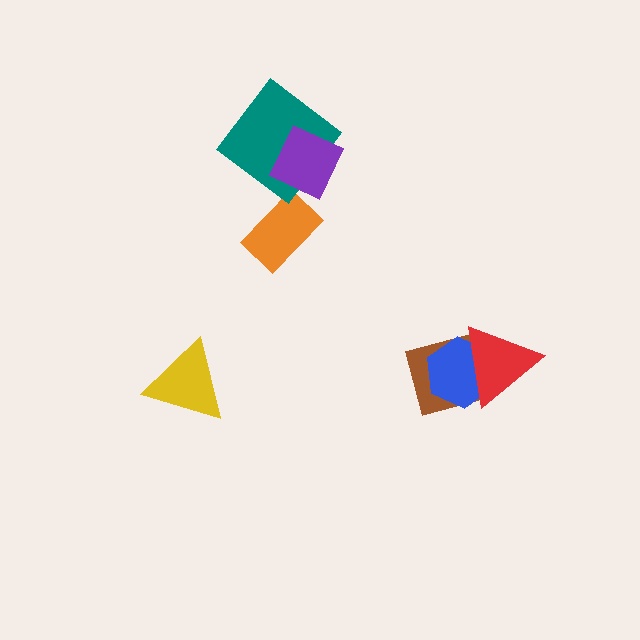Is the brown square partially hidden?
Yes, it is partially covered by another shape.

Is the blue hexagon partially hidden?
Yes, it is partially covered by another shape.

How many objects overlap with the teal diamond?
1 object overlaps with the teal diamond.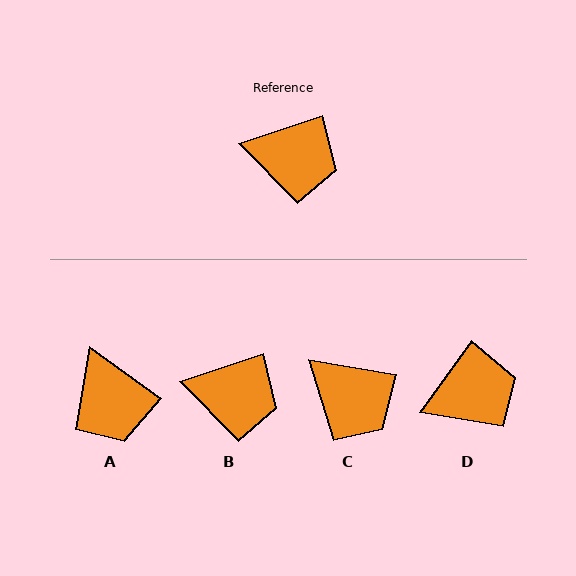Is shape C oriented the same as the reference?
No, it is off by about 28 degrees.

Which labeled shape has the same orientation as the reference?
B.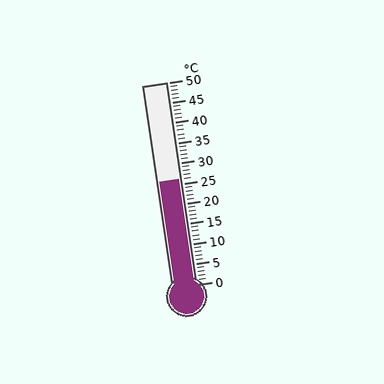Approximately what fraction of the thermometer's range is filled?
The thermometer is filled to approximately 50% of its range.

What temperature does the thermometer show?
The thermometer shows approximately 26°C.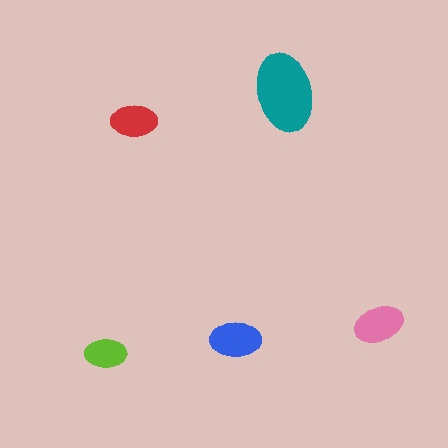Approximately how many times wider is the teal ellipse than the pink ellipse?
About 1.5 times wider.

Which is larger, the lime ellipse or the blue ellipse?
The blue one.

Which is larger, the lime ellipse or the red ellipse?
The red one.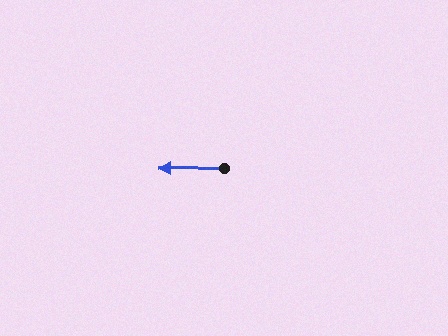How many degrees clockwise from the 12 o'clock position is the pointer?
Approximately 269 degrees.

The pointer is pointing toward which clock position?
Roughly 9 o'clock.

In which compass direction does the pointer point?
West.